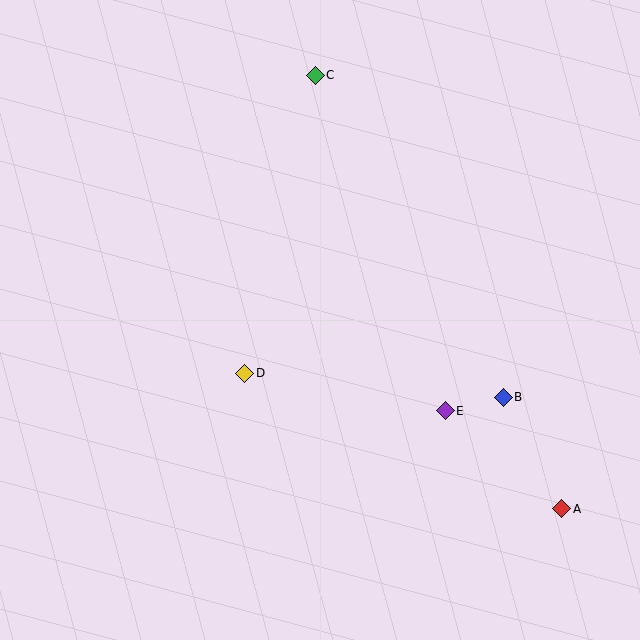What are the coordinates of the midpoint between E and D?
The midpoint between E and D is at (345, 392).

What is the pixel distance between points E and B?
The distance between E and B is 60 pixels.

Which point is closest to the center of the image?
Point D at (245, 373) is closest to the center.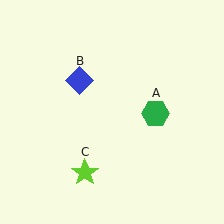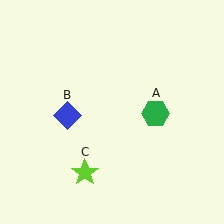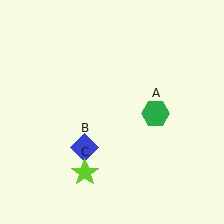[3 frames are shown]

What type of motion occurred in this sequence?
The blue diamond (object B) rotated counterclockwise around the center of the scene.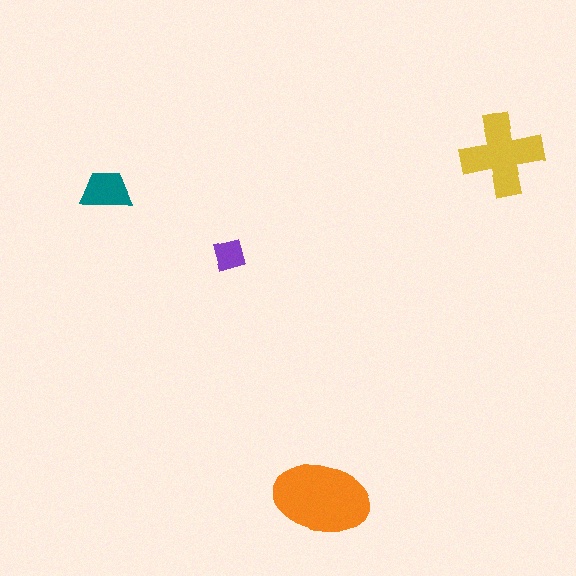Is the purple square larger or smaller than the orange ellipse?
Smaller.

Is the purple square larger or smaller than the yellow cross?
Smaller.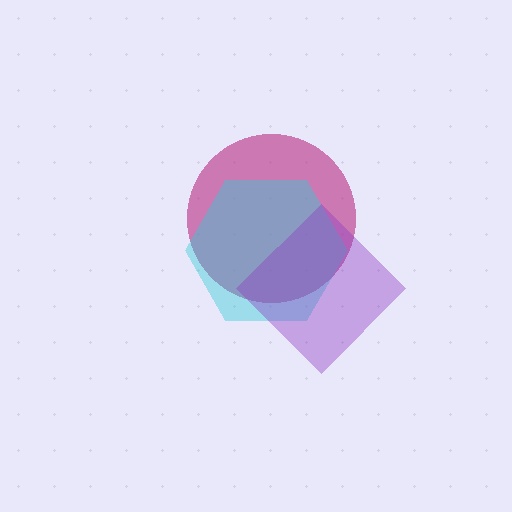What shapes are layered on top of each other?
The layered shapes are: a magenta circle, a cyan hexagon, a purple diamond.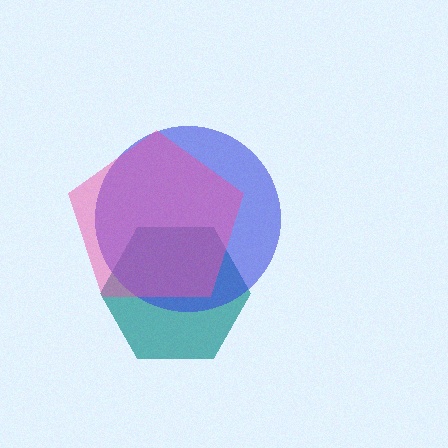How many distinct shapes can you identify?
There are 3 distinct shapes: a teal hexagon, a blue circle, a pink pentagon.